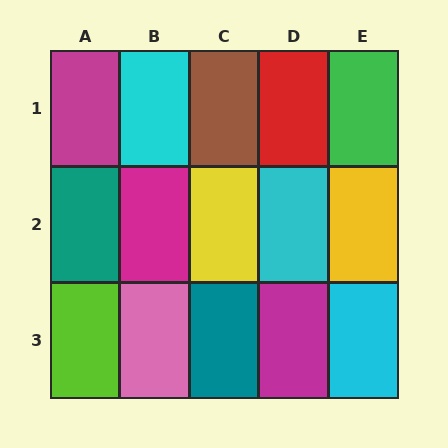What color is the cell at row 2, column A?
Teal.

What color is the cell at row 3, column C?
Teal.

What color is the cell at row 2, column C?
Yellow.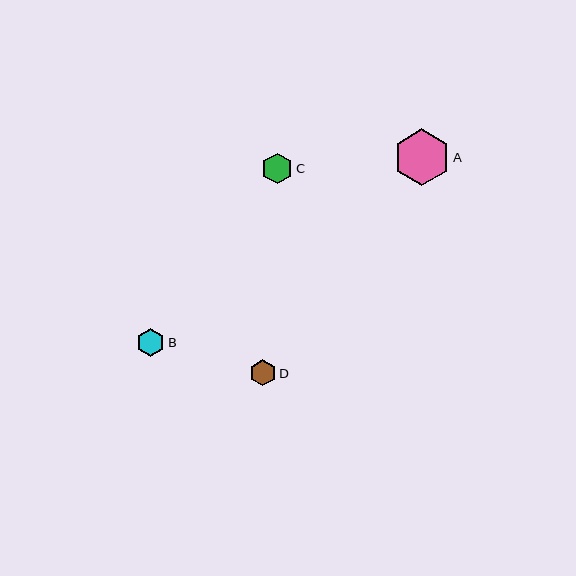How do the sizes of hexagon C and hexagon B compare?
Hexagon C and hexagon B are approximately the same size.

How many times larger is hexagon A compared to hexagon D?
Hexagon A is approximately 2.2 times the size of hexagon D.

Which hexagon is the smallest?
Hexagon D is the smallest with a size of approximately 26 pixels.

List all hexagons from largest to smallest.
From largest to smallest: A, C, B, D.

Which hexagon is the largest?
Hexagon A is the largest with a size of approximately 57 pixels.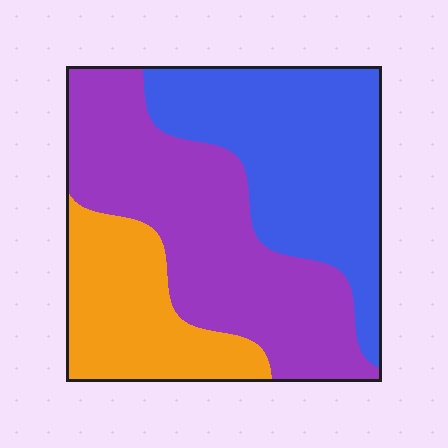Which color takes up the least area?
Orange, at roughly 20%.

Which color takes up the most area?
Purple, at roughly 40%.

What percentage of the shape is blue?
Blue takes up between a quarter and a half of the shape.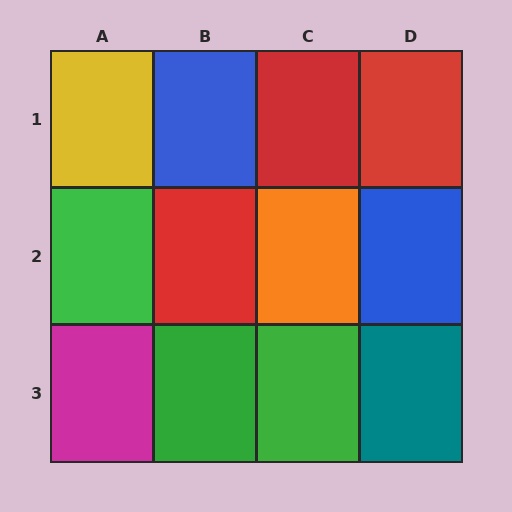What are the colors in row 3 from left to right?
Magenta, green, green, teal.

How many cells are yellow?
1 cell is yellow.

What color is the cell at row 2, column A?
Green.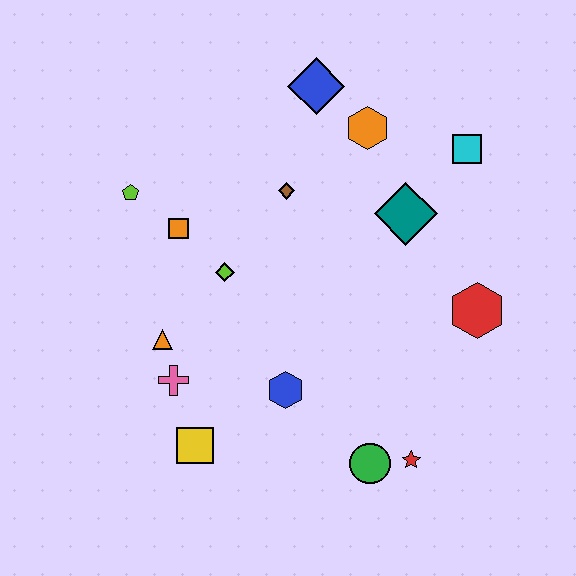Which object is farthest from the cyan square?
The yellow square is farthest from the cyan square.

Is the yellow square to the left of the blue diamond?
Yes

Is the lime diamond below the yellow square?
No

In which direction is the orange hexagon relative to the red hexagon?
The orange hexagon is above the red hexagon.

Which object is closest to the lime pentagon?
The orange square is closest to the lime pentagon.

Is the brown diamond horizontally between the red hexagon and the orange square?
Yes